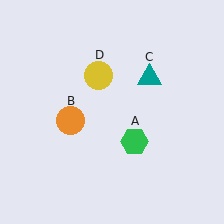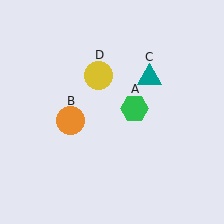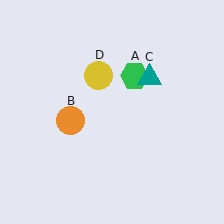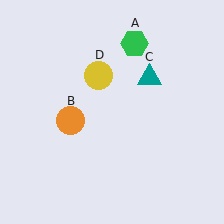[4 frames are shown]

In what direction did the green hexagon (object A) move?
The green hexagon (object A) moved up.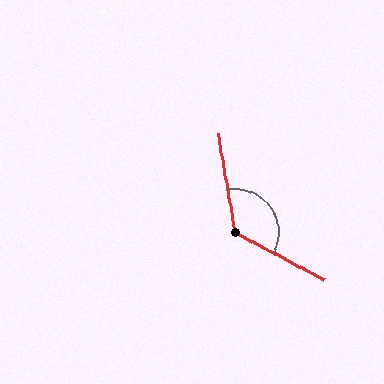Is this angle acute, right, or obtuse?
It is obtuse.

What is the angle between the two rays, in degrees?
Approximately 128 degrees.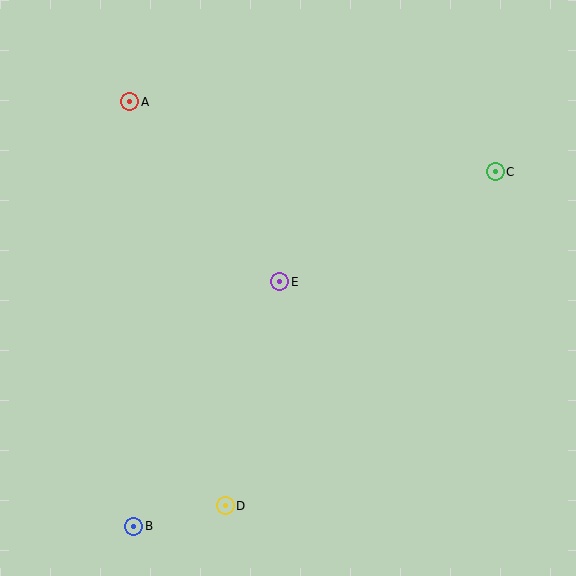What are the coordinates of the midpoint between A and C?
The midpoint between A and C is at (313, 137).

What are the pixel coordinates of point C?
Point C is at (495, 172).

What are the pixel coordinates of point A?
Point A is at (130, 102).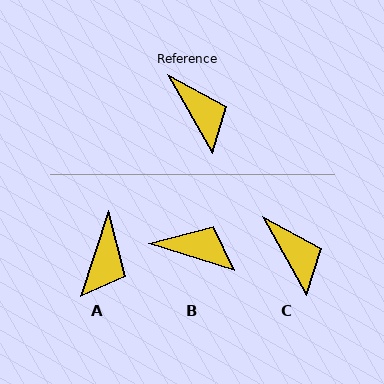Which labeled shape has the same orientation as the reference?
C.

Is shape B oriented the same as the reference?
No, it is off by about 43 degrees.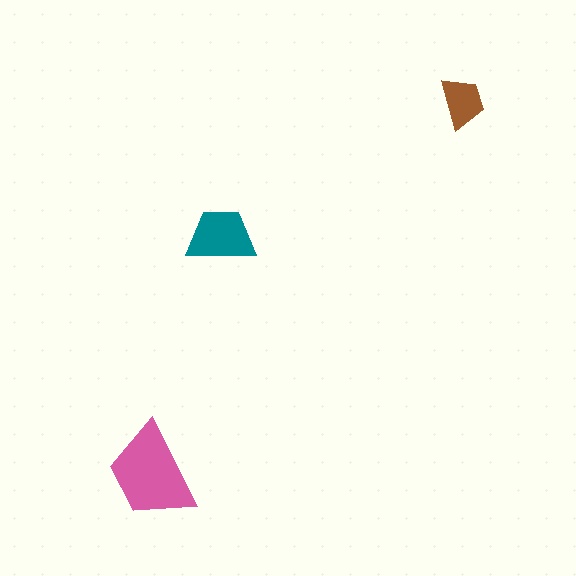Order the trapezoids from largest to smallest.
the pink one, the teal one, the brown one.